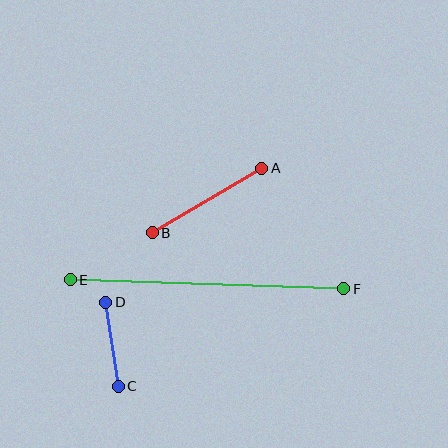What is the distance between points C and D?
The distance is approximately 85 pixels.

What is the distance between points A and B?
The distance is approximately 127 pixels.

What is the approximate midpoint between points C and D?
The midpoint is at approximately (112, 344) pixels.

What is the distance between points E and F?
The distance is approximately 274 pixels.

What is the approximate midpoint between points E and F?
The midpoint is at approximately (207, 284) pixels.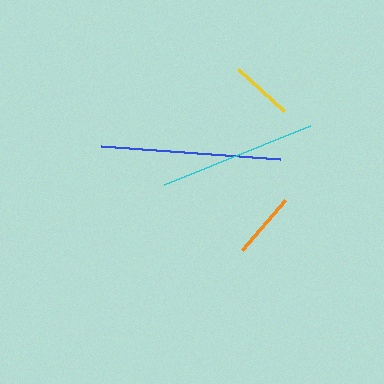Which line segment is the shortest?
The yellow line is the shortest at approximately 62 pixels.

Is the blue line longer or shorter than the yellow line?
The blue line is longer than the yellow line.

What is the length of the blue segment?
The blue segment is approximately 179 pixels long.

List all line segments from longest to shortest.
From longest to shortest: blue, cyan, orange, yellow.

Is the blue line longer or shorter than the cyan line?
The blue line is longer than the cyan line.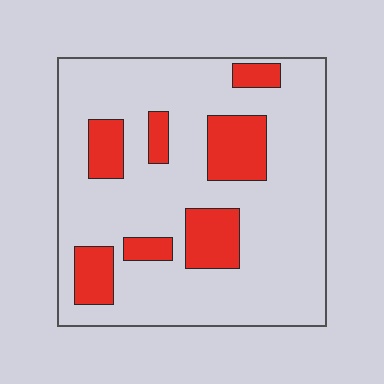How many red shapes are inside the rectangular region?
7.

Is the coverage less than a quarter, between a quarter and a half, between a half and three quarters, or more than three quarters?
Less than a quarter.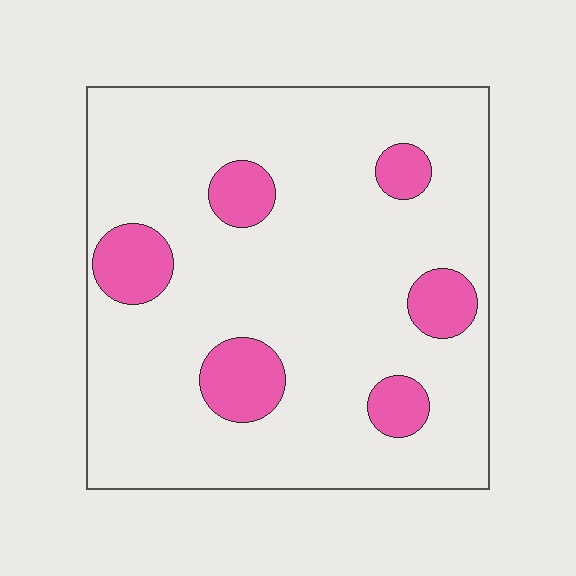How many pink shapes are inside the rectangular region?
6.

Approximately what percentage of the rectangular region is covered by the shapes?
Approximately 15%.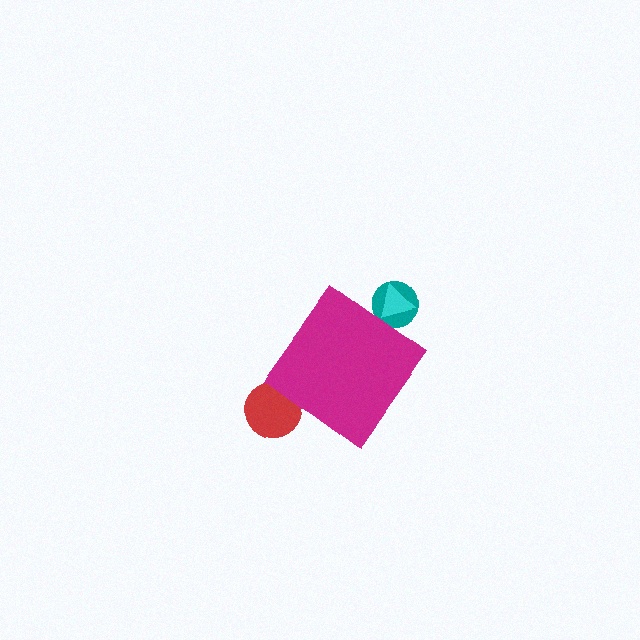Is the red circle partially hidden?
Yes, the red circle is partially hidden behind the magenta diamond.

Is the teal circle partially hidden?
Yes, the teal circle is partially hidden behind the magenta diamond.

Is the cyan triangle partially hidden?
Yes, the cyan triangle is partially hidden behind the magenta diamond.